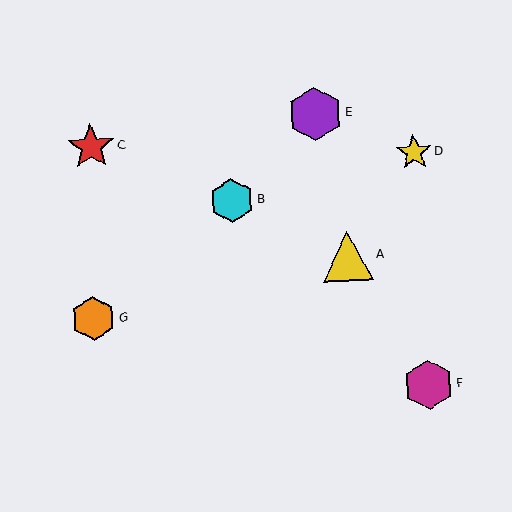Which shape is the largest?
The purple hexagon (labeled E) is the largest.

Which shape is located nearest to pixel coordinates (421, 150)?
The yellow star (labeled D) at (414, 152) is nearest to that location.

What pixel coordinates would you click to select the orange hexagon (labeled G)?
Click at (93, 319) to select the orange hexagon G.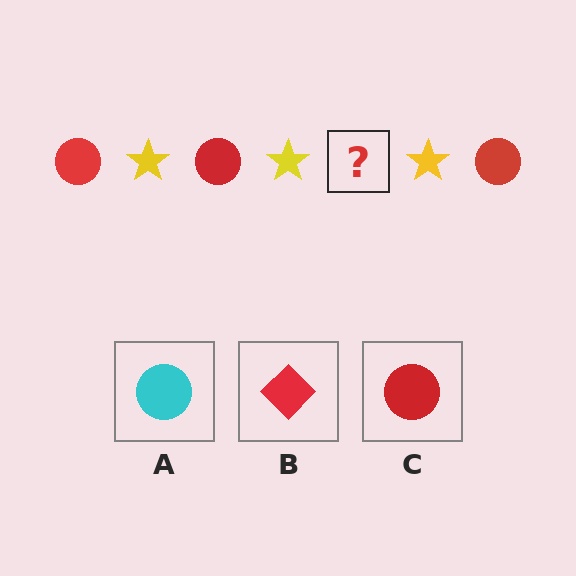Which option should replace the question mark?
Option C.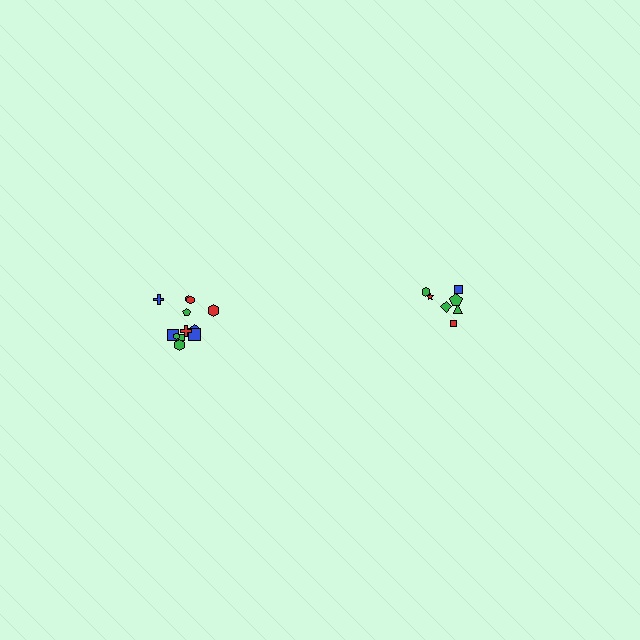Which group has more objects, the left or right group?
The left group.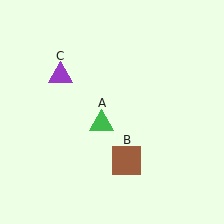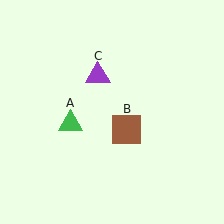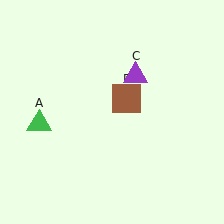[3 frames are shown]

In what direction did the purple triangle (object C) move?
The purple triangle (object C) moved right.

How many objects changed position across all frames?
3 objects changed position: green triangle (object A), brown square (object B), purple triangle (object C).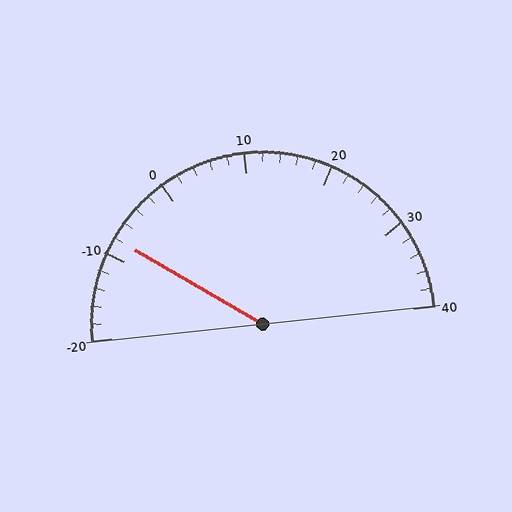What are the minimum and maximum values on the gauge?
The gauge ranges from -20 to 40.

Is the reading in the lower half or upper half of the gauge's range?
The reading is in the lower half of the range (-20 to 40).